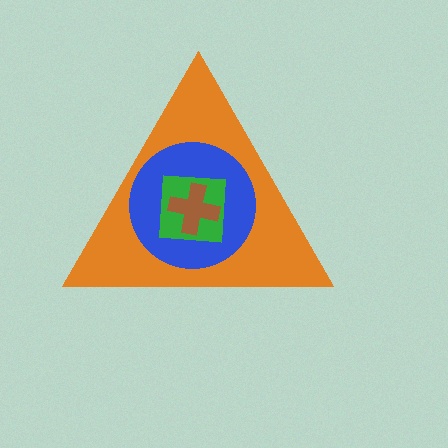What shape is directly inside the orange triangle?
The blue circle.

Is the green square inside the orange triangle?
Yes.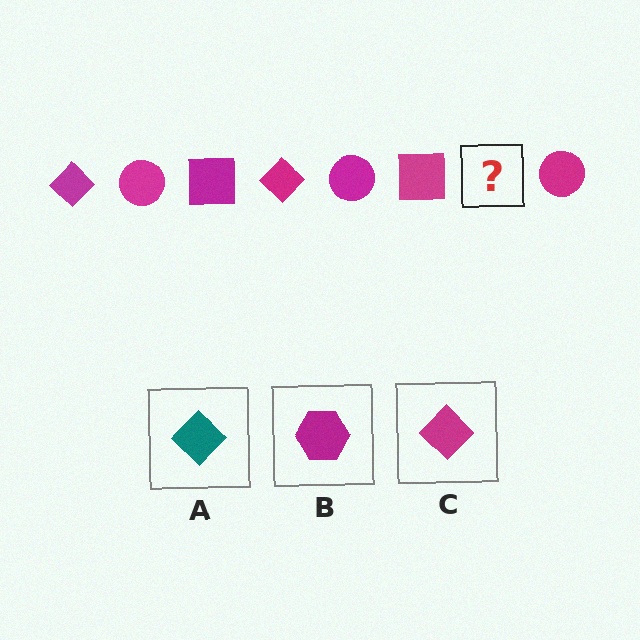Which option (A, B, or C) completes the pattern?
C.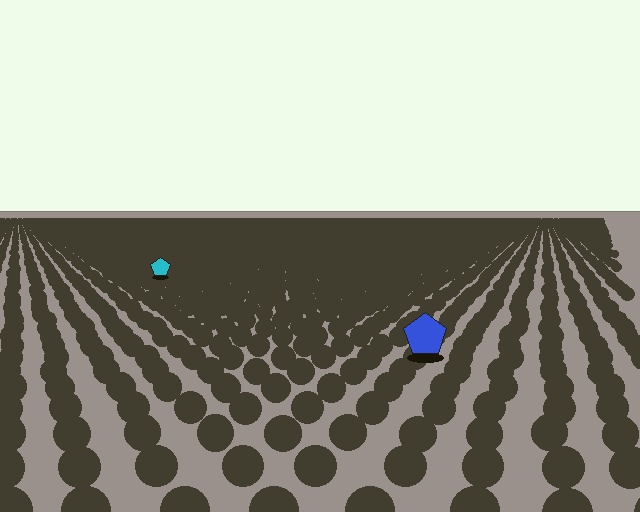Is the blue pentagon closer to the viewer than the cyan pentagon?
Yes. The blue pentagon is closer — you can tell from the texture gradient: the ground texture is coarser near it.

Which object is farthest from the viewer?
The cyan pentagon is farthest from the viewer. It appears smaller and the ground texture around it is denser.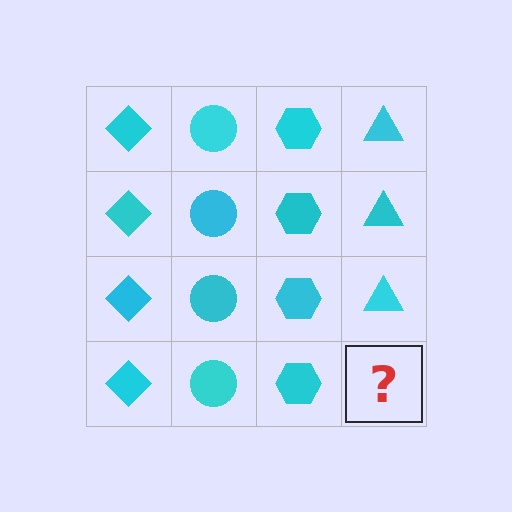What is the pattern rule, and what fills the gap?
The rule is that each column has a consistent shape. The gap should be filled with a cyan triangle.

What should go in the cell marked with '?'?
The missing cell should contain a cyan triangle.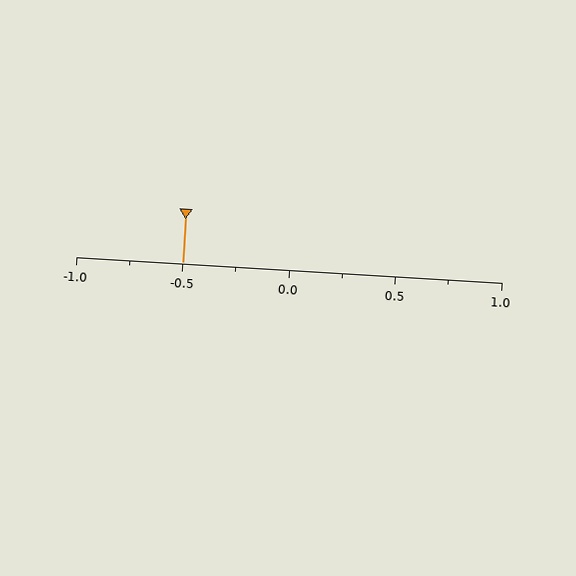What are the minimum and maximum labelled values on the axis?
The axis runs from -1.0 to 1.0.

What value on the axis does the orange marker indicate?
The marker indicates approximately -0.5.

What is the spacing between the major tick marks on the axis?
The major ticks are spaced 0.5 apart.